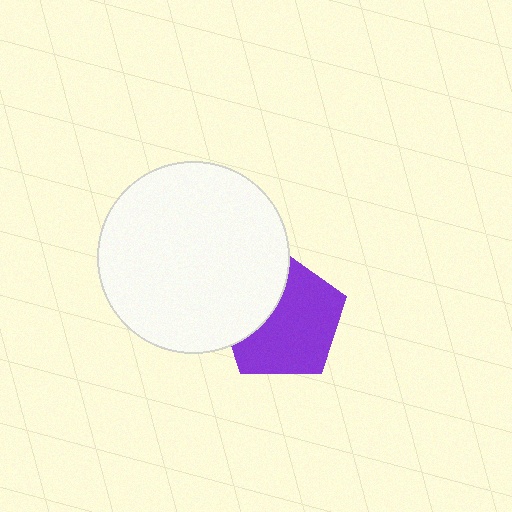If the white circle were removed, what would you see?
You would see the complete purple pentagon.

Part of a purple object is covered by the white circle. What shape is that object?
It is a pentagon.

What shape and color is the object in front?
The object in front is a white circle.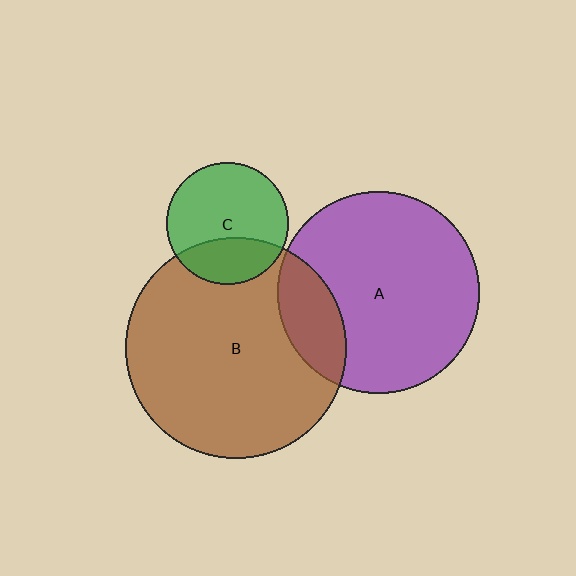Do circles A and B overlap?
Yes.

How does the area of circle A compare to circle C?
Approximately 2.8 times.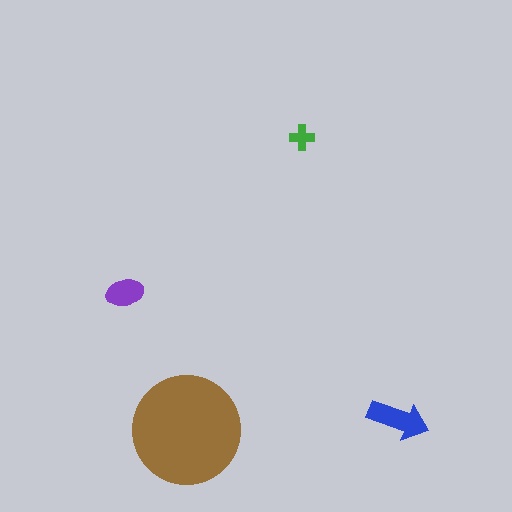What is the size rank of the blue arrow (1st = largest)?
2nd.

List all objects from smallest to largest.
The green cross, the purple ellipse, the blue arrow, the brown circle.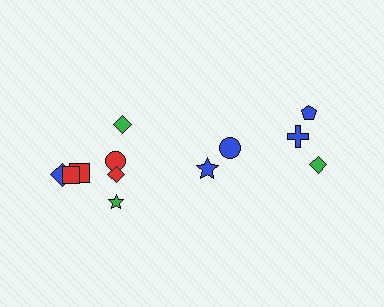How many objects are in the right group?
There are 5 objects.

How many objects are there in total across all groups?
There are 12 objects.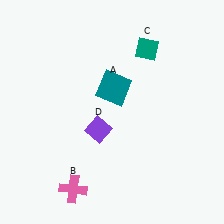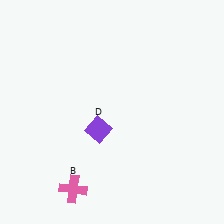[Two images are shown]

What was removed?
The teal diamond (C), the teal square (A) were removed in Image 2.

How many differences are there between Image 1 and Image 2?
There are 2 differences between the two images.